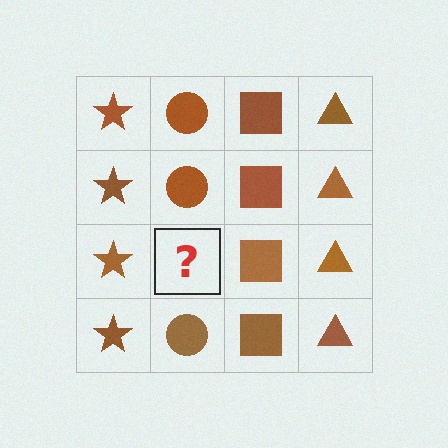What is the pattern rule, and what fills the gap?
The rule is that each column has a consistent shape. The gap should be filled with a brown circle.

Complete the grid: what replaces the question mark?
The question mark should be replaced with a brown circle.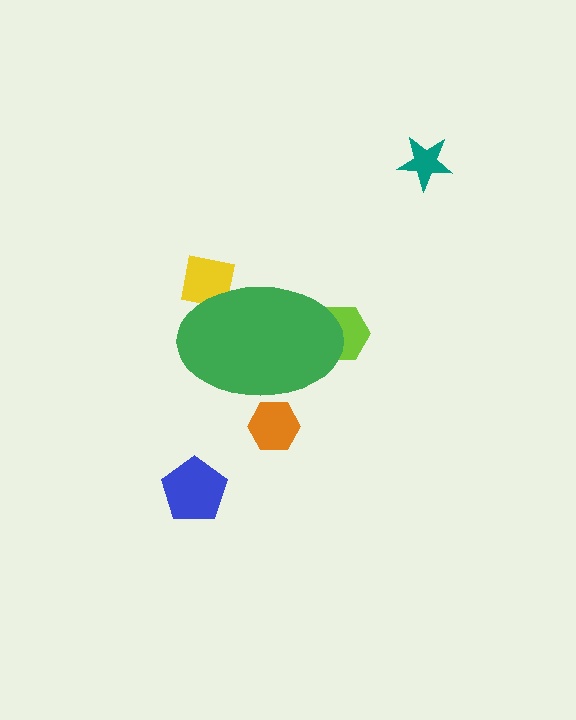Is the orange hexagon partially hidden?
Yes, the orange hexagon is partially hidden behind the green ellipse.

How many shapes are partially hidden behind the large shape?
3 shapes are partially hidden.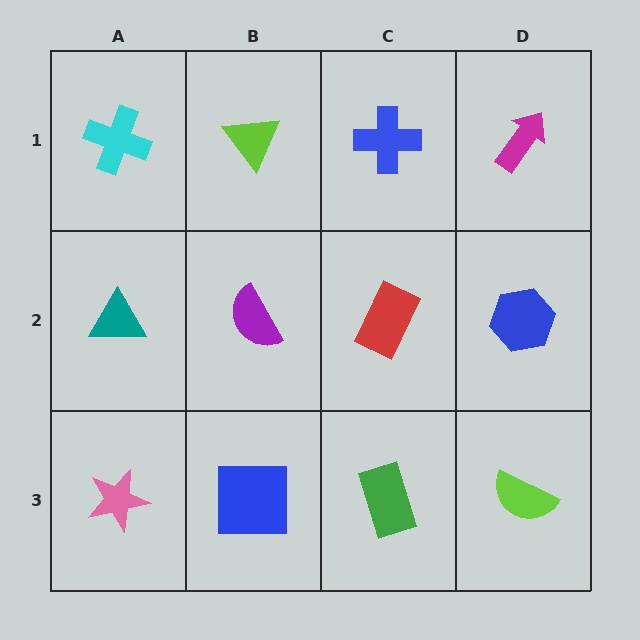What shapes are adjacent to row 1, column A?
A teal triangle (row 2, column A), a lime triangle (row 1, column B).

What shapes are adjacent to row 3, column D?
A blue hexagon (row 2, column D), a green rectangle (row 3, column C).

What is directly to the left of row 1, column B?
A cyan cross.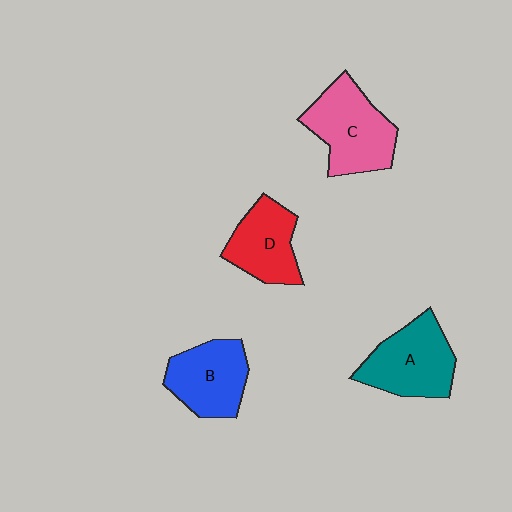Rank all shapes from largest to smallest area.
From largest to smallest: C (pink), A (teal), B (blue), D (red).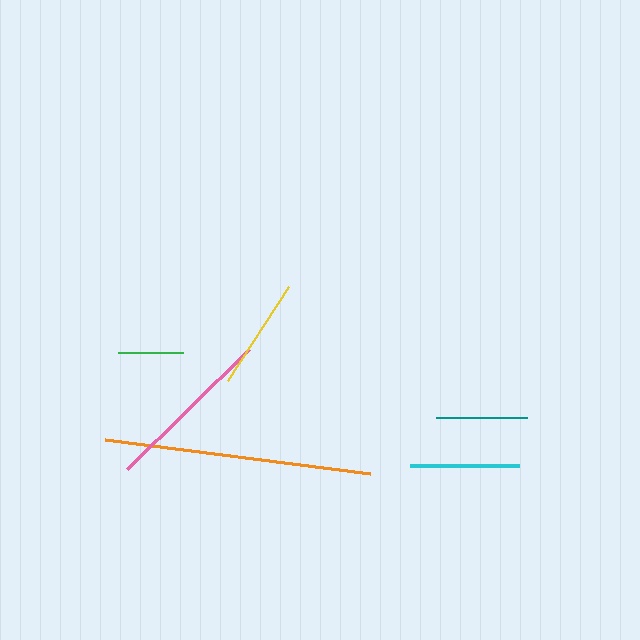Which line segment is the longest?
The orange line is the longest at approximately 267 pixels.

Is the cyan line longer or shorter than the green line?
The cyan line is longer than the green line.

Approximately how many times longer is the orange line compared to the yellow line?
The orange line is approximately 2.4 times the length of the yellow line.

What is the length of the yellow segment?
The yellow segment is approximately 112 pixels long.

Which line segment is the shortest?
The green line is the shortest at approximately 65 pixels.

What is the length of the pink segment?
The pink segment is approximately 171 pixels long.